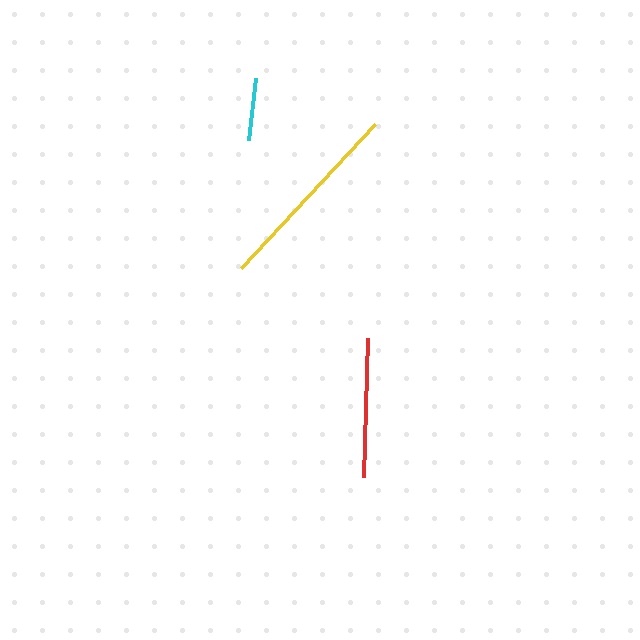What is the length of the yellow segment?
The yellow segment is approximately 197 pixels long.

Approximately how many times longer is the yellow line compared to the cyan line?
The yellow line is approximately 3.2 times the length of the cyan line.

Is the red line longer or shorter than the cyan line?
The red line is longer than the cyan line.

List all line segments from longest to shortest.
From longest to shortest: yellow, red, cyan.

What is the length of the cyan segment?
The cyan segment is approximately 62 pixels long.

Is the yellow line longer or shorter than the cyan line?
The yellow line is longer than the cyan line.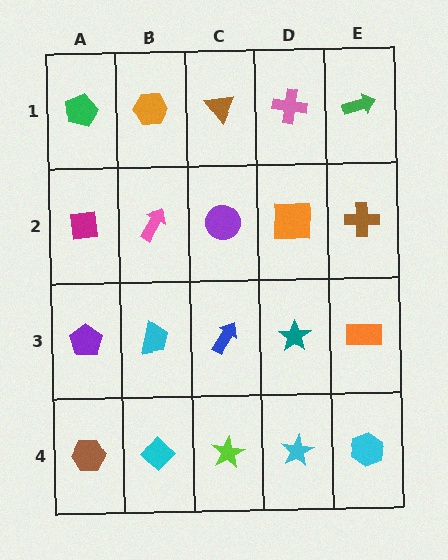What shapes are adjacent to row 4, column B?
A cyan trapezoid (row 3, column B), a brown hexagon (row 4, column A), a lime star (row 4, column C).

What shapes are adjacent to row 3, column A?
A magenta square (row 2, column A), a brown hexagon (row 4, column A), a cyan trapezoid (row 3, column B).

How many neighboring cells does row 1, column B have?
3.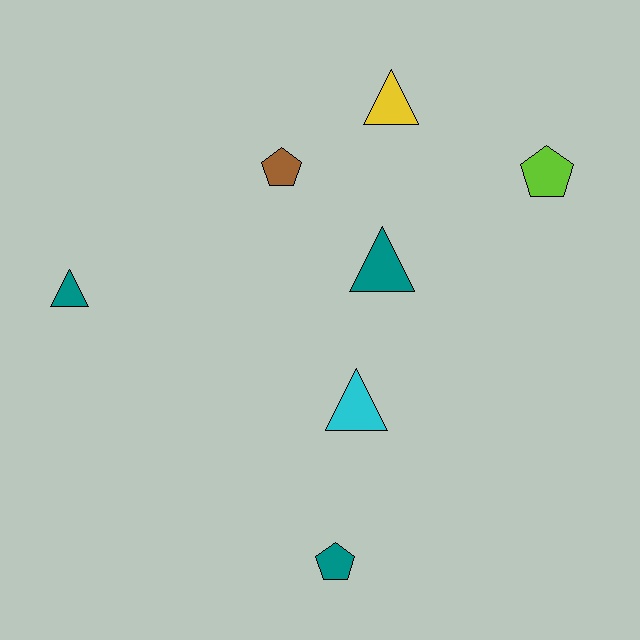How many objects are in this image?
There are 7 objects.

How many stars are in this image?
There are no stars.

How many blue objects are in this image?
There are no blue objects.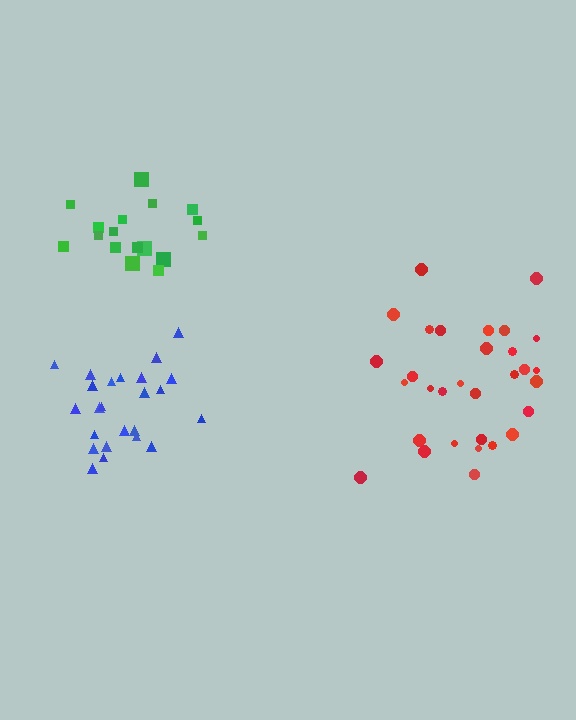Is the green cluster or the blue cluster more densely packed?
Blue.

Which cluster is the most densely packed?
Blue.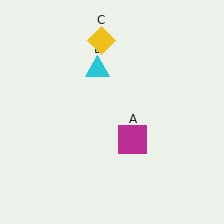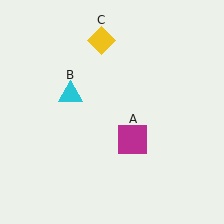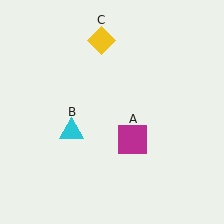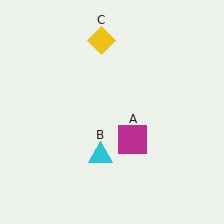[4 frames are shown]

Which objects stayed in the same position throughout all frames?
Magenta square (object A) and yellow diamond (object C) remained stationary.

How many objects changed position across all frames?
1 object changed position: cyan triangle (object B).